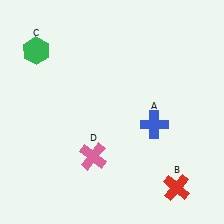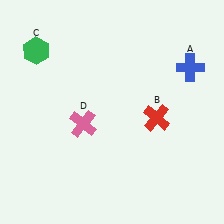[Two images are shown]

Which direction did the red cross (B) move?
The red cross (B) moved up.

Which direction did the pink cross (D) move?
The pink cross (D) moved up.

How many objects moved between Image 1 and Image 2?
3 objects moved between the two images.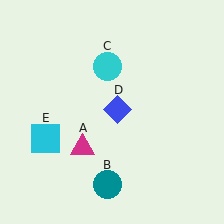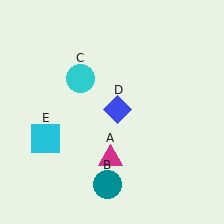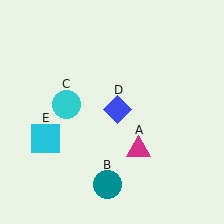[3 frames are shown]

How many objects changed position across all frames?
2 objects changed position: magenta triangle (object A), cyan circle (object C).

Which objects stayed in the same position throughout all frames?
Teal circle (object B) and blue diamond (object D) and cyan square (object E) remained stationary.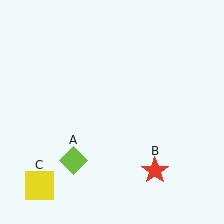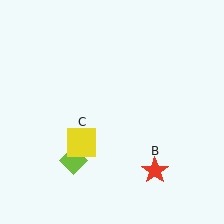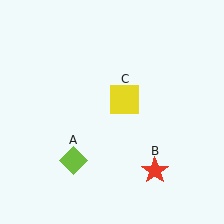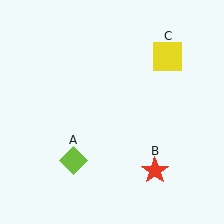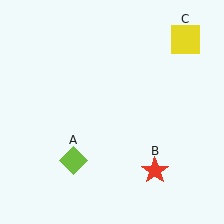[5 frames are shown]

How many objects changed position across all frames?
1 object changed position: yellow square (object C).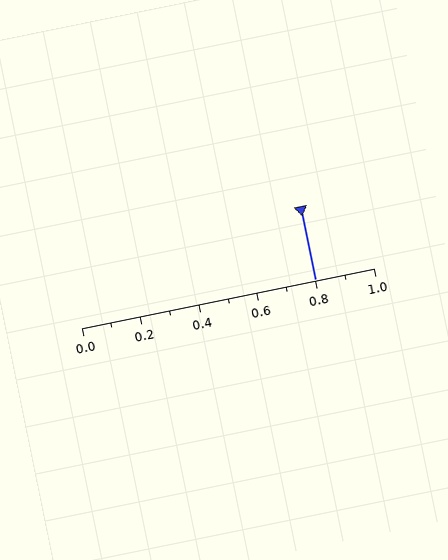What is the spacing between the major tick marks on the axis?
The major ticks are spaced 0.2 apart.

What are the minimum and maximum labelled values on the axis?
The axis runs from 0.0 to 1.0.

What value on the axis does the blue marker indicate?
The marker indicates approximately 0.8.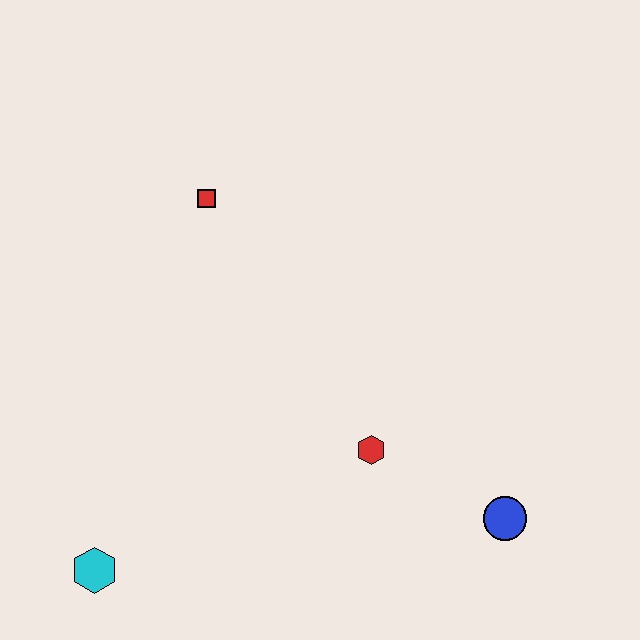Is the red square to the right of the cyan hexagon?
Yes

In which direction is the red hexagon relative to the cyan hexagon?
The red hexagon is to the right of the cyan hexagon.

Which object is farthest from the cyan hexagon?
The blue circle is farthest from the cyan hexagon.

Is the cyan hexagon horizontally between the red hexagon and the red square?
No